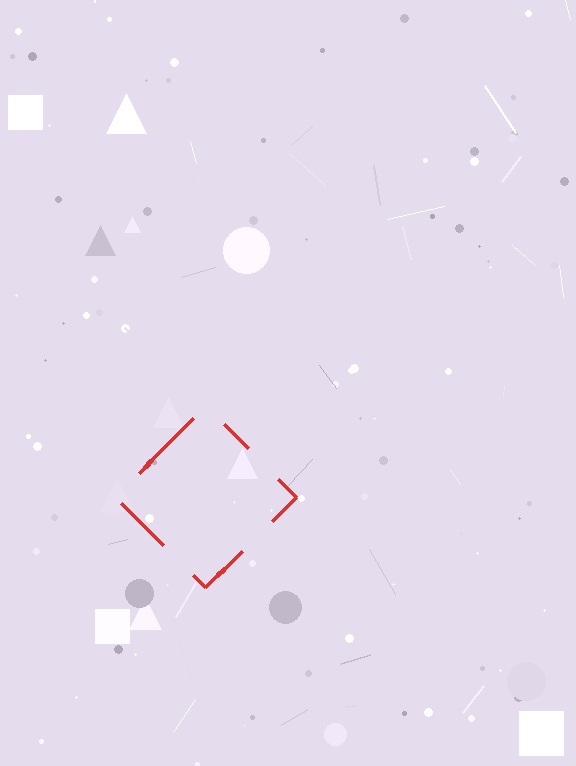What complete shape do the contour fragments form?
The contour fragments form a diamond.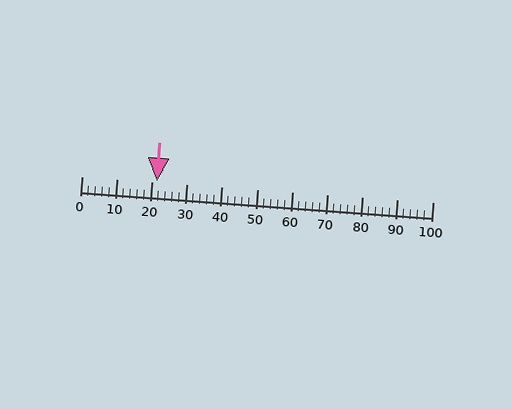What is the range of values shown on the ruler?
The ruler shows values from 0 to 100.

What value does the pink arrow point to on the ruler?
The pink arrow points to approximately 22.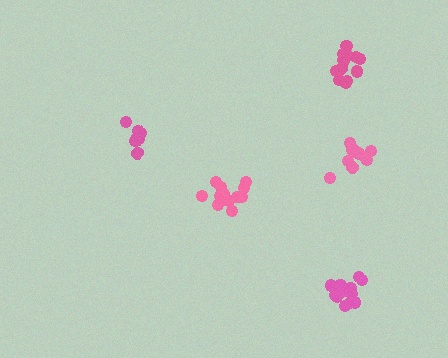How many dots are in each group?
Group 1: 10 dots, Group 2: 13 dots, Group 3: 13 dots, Group 4: 13 dots, Group 5: 12 dots (61 total).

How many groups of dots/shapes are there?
There are 5 groups.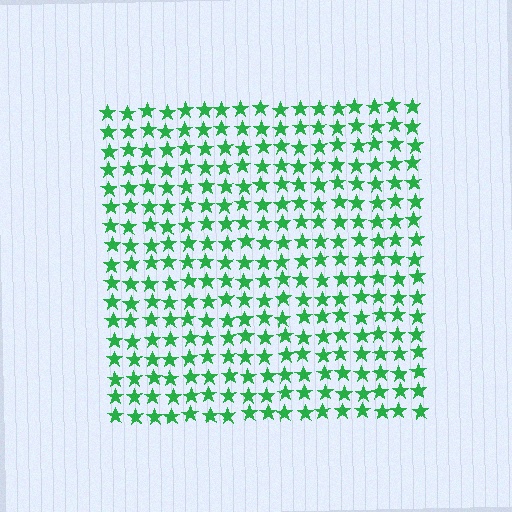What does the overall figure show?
The overall figure shows a square.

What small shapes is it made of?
It is made of small stars.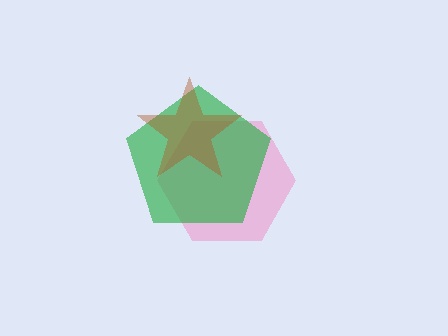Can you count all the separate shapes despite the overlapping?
Yes, there are 3 separate shapes.